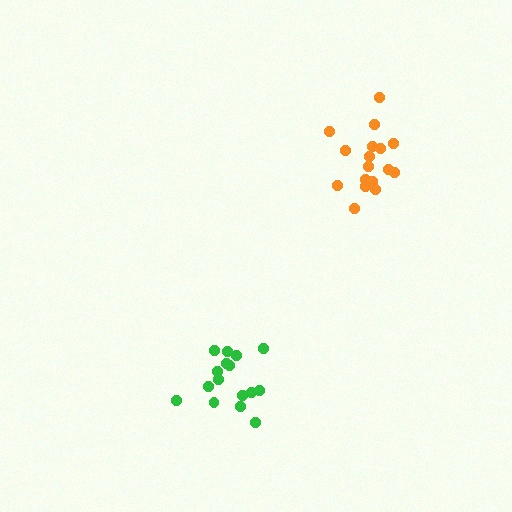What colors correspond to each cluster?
The clusters are colored: orange, green.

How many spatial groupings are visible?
There are 2 spatial groupings.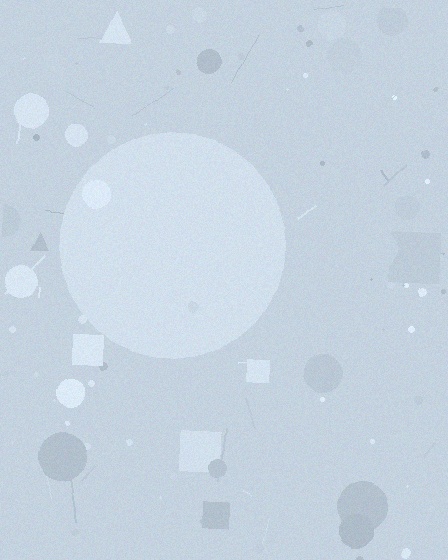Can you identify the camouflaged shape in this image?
The camouflaged shape is a circle.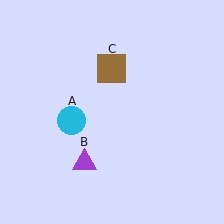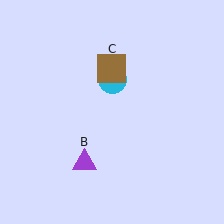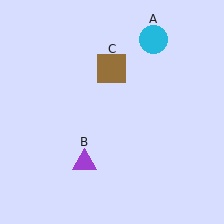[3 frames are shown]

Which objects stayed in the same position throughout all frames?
Purple triangle (object B) and brown square (object C) remained stationary.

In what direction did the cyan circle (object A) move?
The cyan circle (object A) moved up and to the right.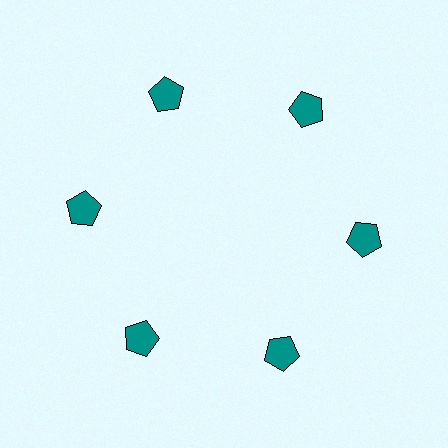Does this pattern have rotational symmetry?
Yes, this pattern has 6-fold rotational symmetry. It looks the same after rotating 60 degrees around the center.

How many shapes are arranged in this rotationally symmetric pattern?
There are 6 shapes, arranged in 6 groups of 1.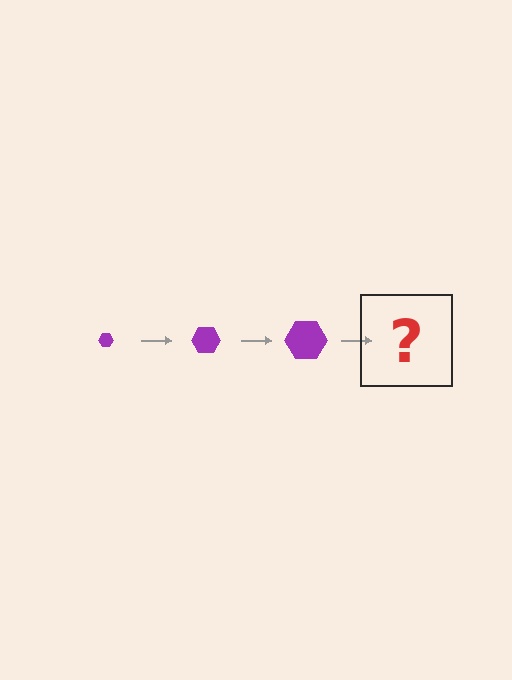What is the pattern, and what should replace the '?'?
The pattern is that the hexagon gets progressively larger each step. The '?' should be a purple hexagon, larger than the previous one.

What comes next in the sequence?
The next element should be a purple hexagon, larger than the previous one.